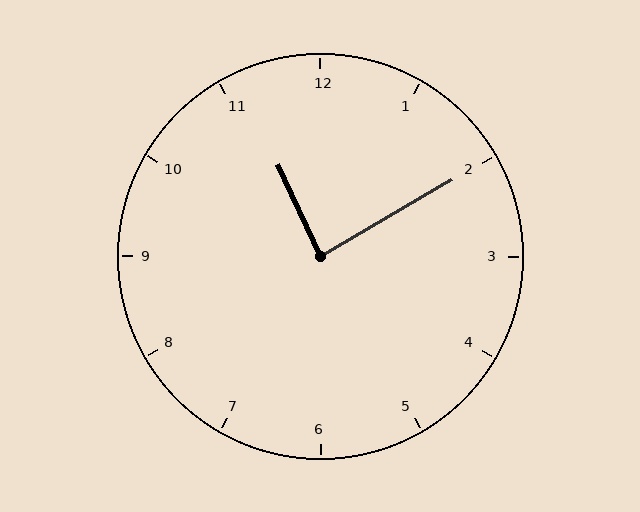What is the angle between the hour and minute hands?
Approximately 85 degrees.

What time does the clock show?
11:10.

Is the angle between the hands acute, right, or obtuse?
It is right.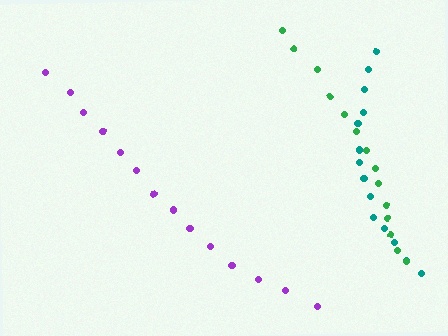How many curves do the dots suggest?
There are 3 distinct paths.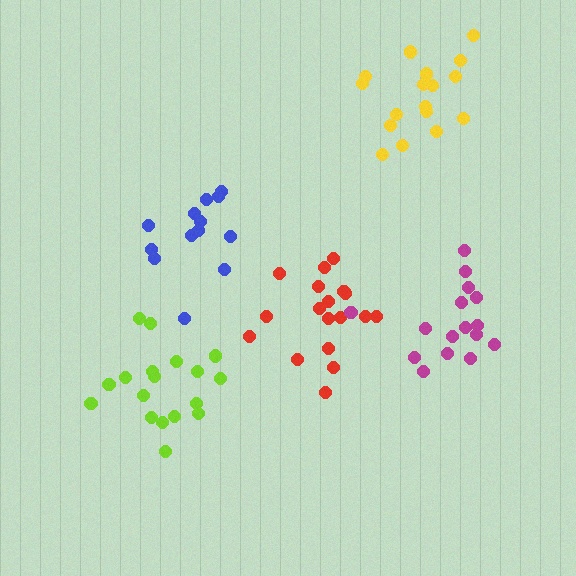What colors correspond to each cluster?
The clusters are colored: lime, red, blue, yellow, magenta.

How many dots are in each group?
Group 1: 18 dots, Group 2: 18 dots, Group 3: 13 dots, Group 4: 17 dots, Group 5: 16 dots (82 total).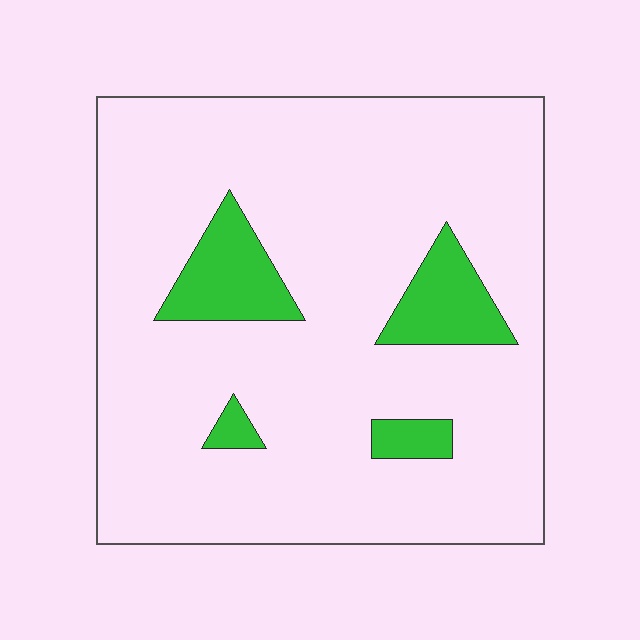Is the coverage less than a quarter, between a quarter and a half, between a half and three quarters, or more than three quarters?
Less than a quarter.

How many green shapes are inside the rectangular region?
4.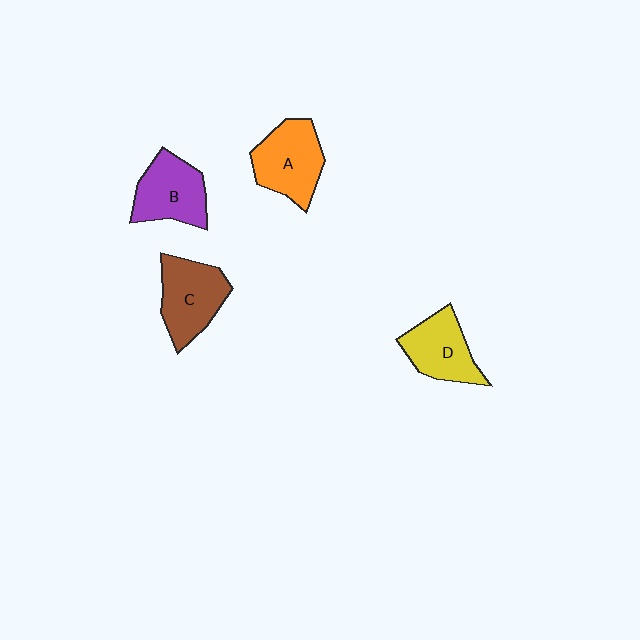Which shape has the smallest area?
Shape D (yellow).